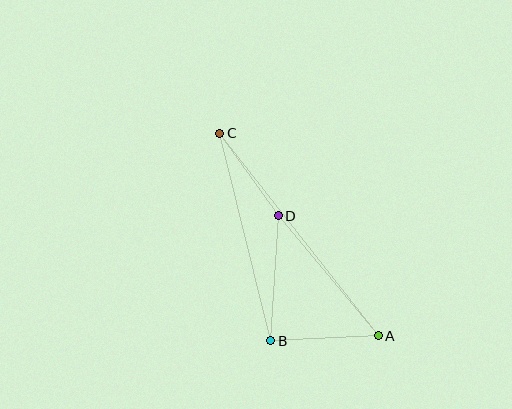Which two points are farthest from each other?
Points A and C are farthest from each other.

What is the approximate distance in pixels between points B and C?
The distance between B and C is approximately 214 pixels.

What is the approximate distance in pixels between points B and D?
The distance between B and D is approximately 125 pixels.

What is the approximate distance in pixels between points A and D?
The distance between A and D is approximately 156 pixels.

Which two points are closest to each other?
Points C and D are closest to each other.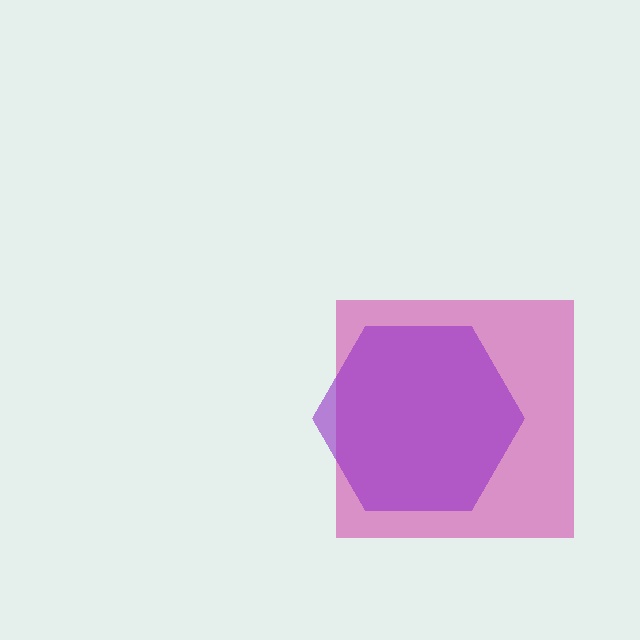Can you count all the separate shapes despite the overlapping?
Yes, there are 2 separate shapes.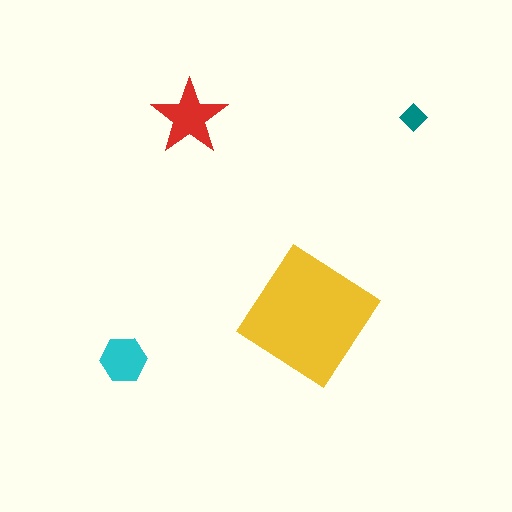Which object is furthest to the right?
The teal diamond is rightmost.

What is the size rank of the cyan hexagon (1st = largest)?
3rd.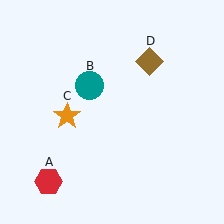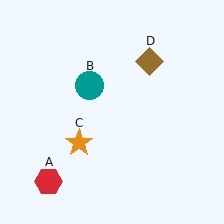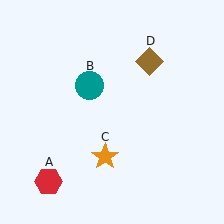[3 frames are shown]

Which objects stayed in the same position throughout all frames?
Red hexagon (object A) and teal circle (object B) and brown diamond (object D) remained stationary.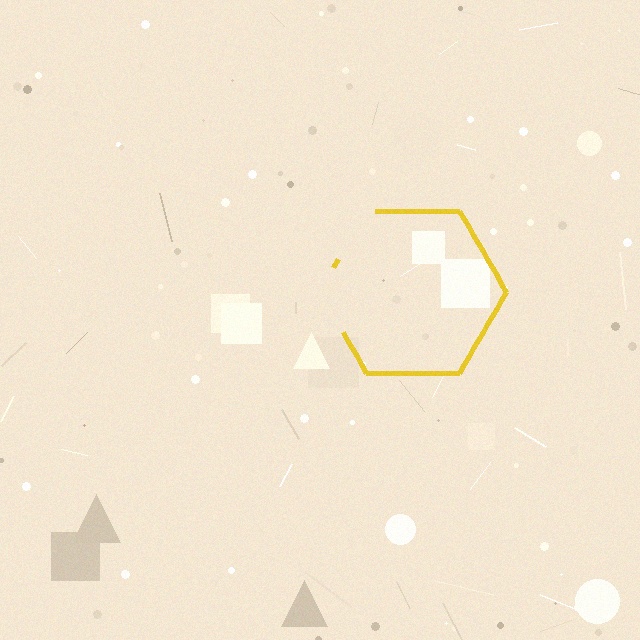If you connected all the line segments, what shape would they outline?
They would outline a hexagon.